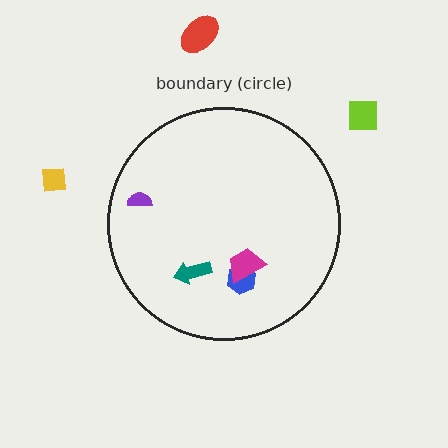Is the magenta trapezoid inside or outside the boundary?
Inside.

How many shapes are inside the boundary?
4 inside, 3 outside.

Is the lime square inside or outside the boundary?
Outside.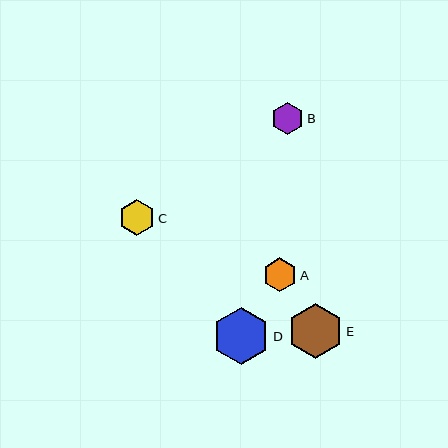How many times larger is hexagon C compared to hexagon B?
Hexagon C is approximately 1.1 times the size of hexagon B.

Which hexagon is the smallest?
Hexagon B is the smallest with a size of approximately 32 pixels.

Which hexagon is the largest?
Hexagon D is the largest with a size of approximately 57 pixels.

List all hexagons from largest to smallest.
From largest to smallest: D, E, C, A, B.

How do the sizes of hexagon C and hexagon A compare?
Hexagon C and hexagon A are approximately the same size.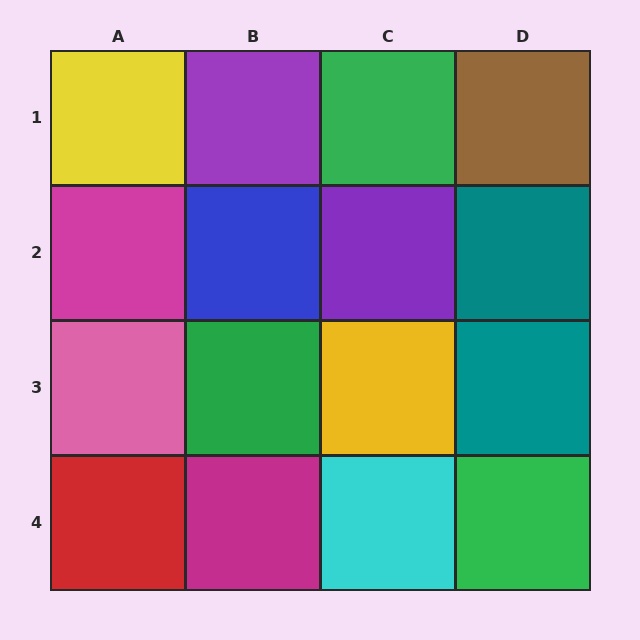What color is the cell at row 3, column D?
Teal.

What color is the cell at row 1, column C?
Green.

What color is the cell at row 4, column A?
Red.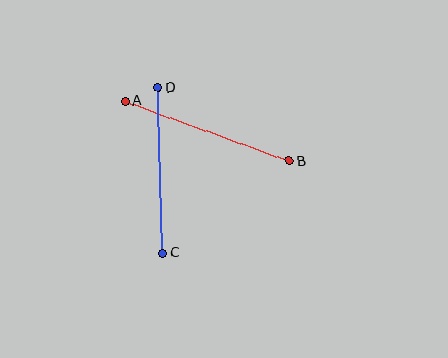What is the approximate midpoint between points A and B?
The midpoint is at approximately (207, 131) pixels.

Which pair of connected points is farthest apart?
Points A and B are farthest apart.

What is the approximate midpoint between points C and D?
The midpoint is at approximately (160, 170) pixels.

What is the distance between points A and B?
The distance is approximately 175 pixels.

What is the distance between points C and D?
The distance is approximately 166 pixels.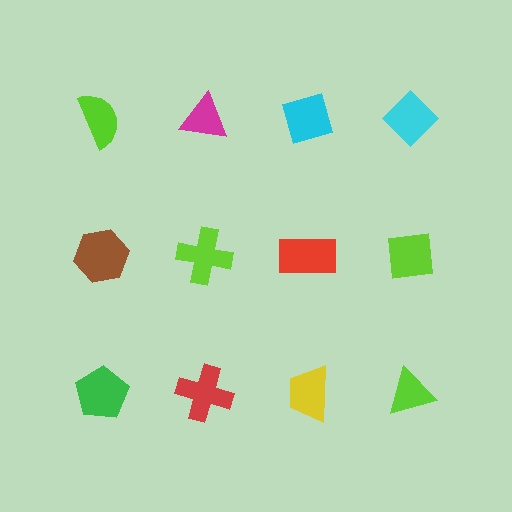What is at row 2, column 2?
A lime cross.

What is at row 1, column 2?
A magenta triangle.